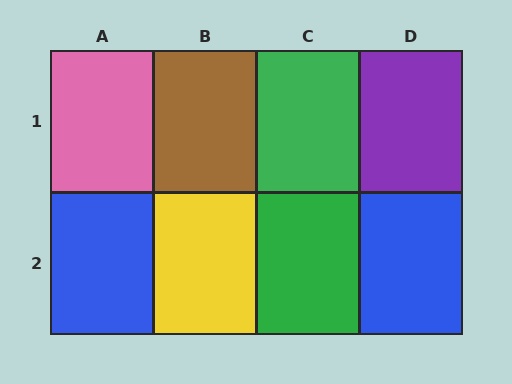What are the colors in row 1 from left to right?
Pink, brown, green, purple.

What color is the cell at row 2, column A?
Blue.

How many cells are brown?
1 cell is brown.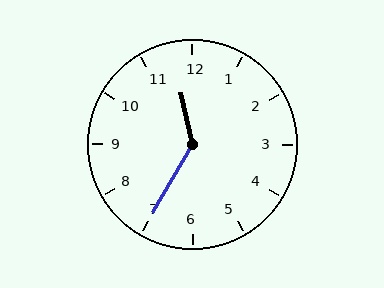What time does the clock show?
11:35.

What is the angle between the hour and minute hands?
Approximately 138 degrees.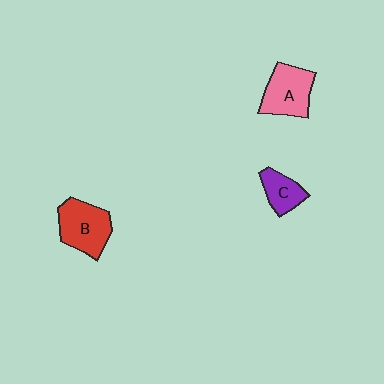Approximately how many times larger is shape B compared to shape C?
Approximately 1.7 times.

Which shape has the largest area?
Shape B (red).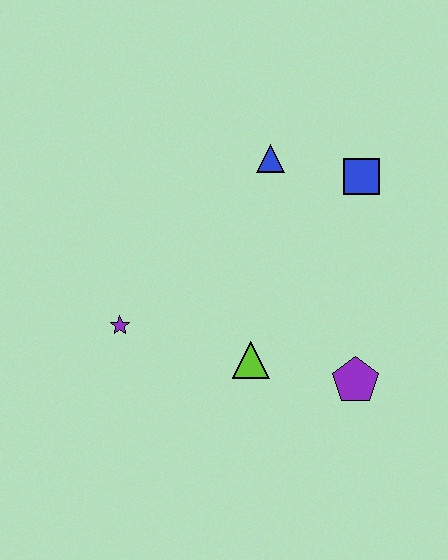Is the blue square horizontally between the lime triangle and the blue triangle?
No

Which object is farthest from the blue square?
The purple star is farthest from the blue square.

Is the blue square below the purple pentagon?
No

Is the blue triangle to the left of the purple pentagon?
Yes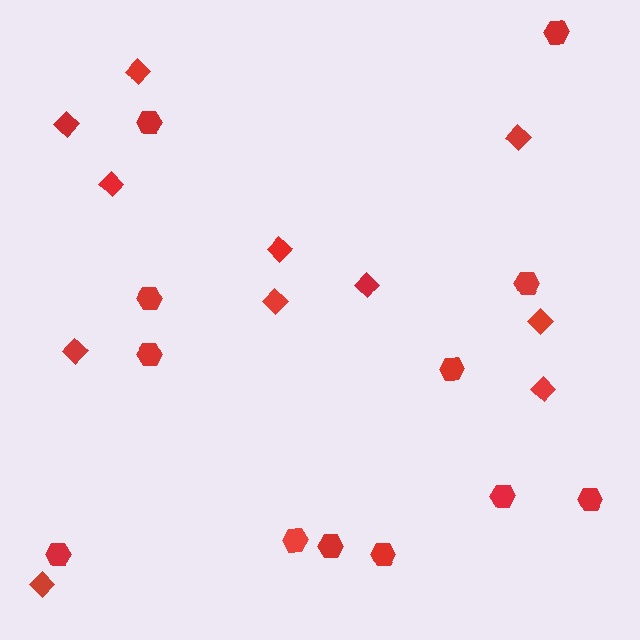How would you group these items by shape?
There are 2 groups: one group of hexagons (12) and one group of diamonds (11).